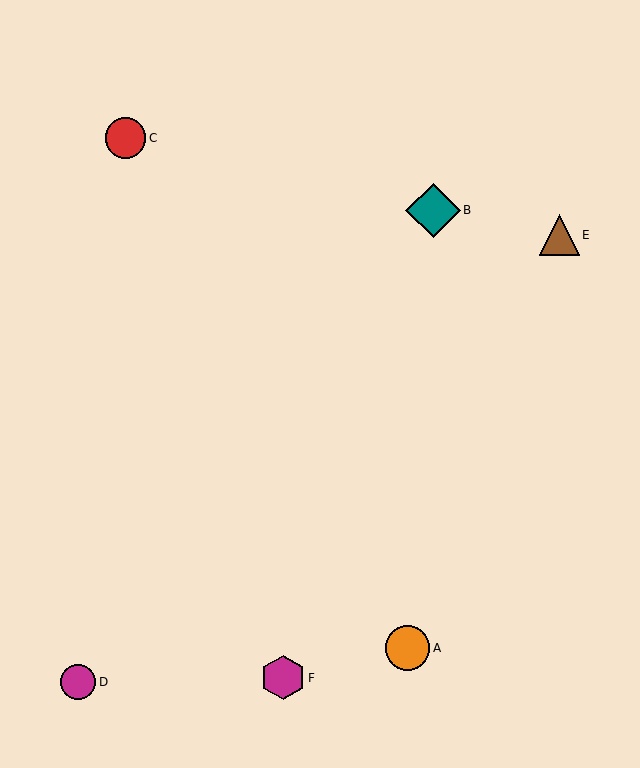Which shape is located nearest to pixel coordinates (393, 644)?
The orange circle (labeled A) at (408, 648) is nearest to that location.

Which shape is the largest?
The teal diamond (labeled B) is the largest.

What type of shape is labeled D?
Shape D is a magenta circle.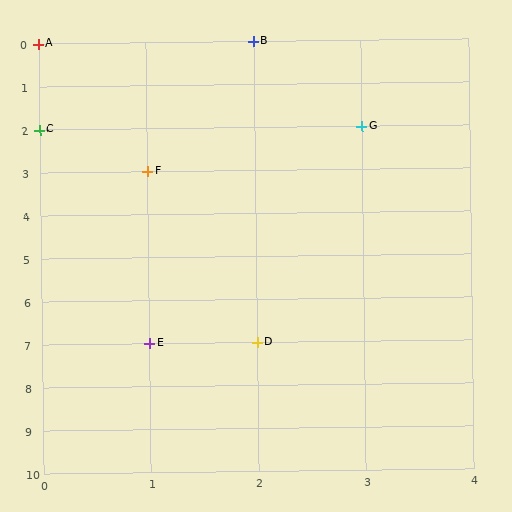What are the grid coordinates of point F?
Point F is at grid coordinates (1, 3).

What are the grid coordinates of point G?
Point G is at grid coordinates (3, 2).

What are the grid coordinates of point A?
Point A is at grid coordinates (0, 0).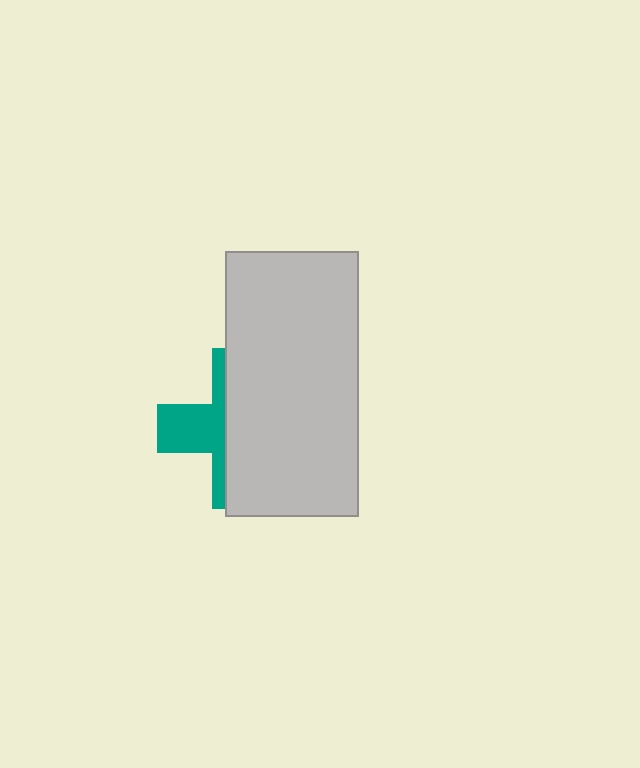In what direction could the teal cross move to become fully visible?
The teal cross could move left. That would shift it out from behind the light gray rectangle entirely.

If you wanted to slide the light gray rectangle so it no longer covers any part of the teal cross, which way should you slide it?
Slide it right — that is the most direct way to separate the two shapes.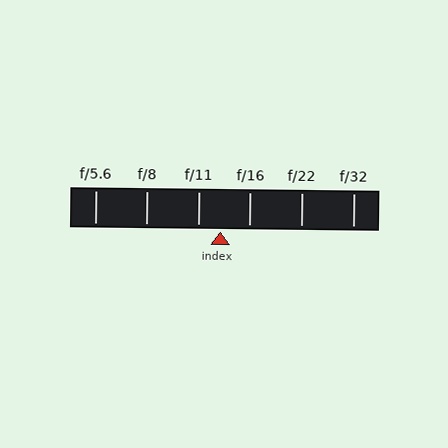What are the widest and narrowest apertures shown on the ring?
The widest aperture shown is f/5.6 and the narrowest is f/32.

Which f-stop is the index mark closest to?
The index mark is closest to f/11.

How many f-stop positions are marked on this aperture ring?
There are 6 f-stop positions marked.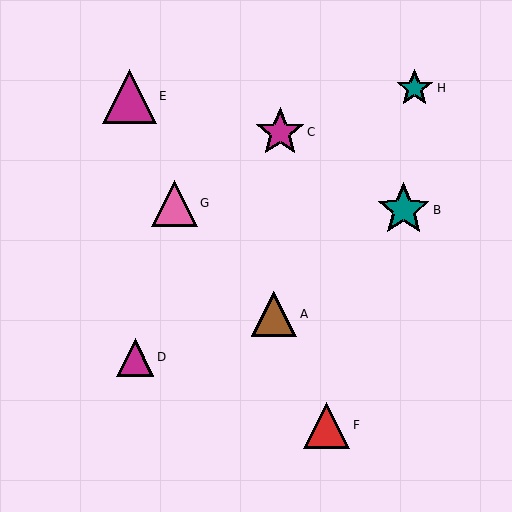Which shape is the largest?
The magenta triangle (labeled E) is the largest.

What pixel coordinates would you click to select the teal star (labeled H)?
Click at (415, 88) to select the teal star H.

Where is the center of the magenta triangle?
The center of the magenta triangle is at (135, 357).